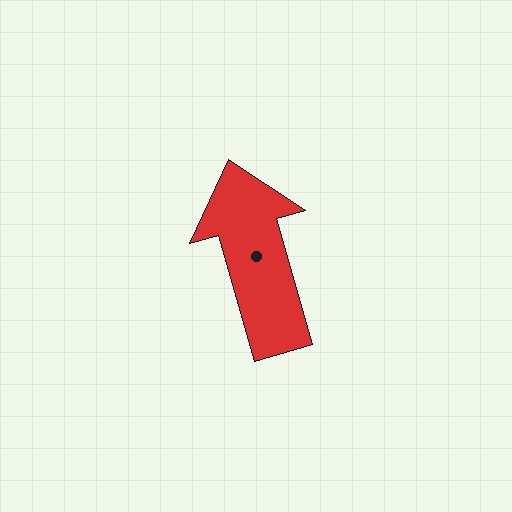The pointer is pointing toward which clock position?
Roughly 11 o'clock.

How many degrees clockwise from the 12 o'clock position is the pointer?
Approximately 344 degrees.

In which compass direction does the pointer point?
North.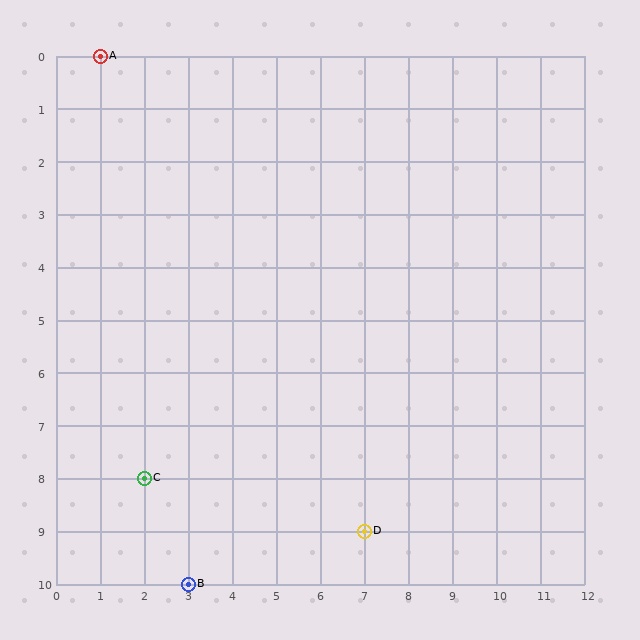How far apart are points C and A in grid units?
Points C and A are 1 column and 8 rows apart (about 8.1 grid units diagonally).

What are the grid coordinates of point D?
Point D is at grid coordinates (7, 9).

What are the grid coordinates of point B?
Point B is at grid coordinates (3, 10).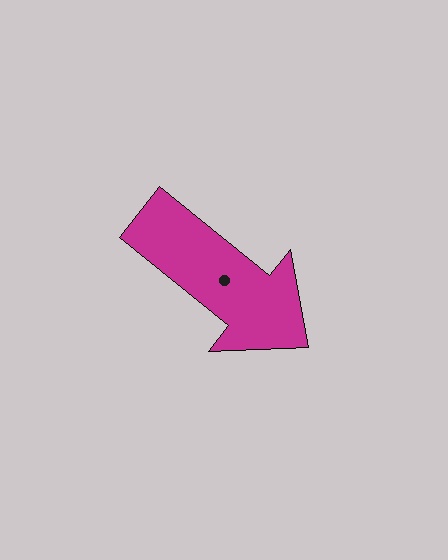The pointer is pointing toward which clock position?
Roughly 4 o'clock.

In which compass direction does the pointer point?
Southeast.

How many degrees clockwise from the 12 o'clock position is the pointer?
Approximately 129 degrees.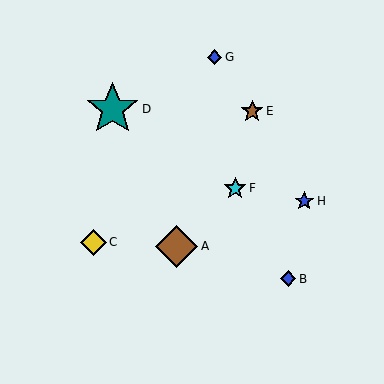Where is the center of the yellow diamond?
The center of the yellow diamond is at (93, 242).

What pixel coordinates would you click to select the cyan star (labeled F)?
Click at (235, 189) to select the cyan star F.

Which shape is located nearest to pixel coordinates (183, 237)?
The brown diamond (labeled A) at (177, 246) is nearest to that location.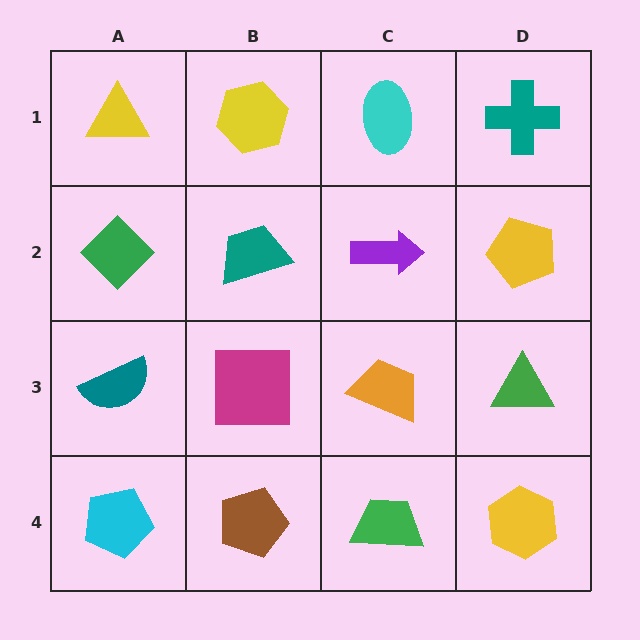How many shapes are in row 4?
4 shapes.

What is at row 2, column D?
A yellow pentagon.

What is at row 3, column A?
A teal semicircle.